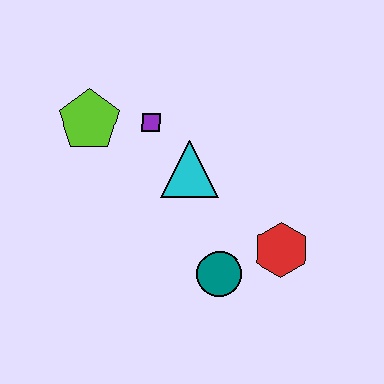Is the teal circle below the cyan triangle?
Yes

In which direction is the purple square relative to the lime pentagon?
The purple square is to the right of the lime pentagon.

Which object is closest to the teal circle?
The red hexagon is closest to the teal circle.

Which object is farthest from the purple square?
The red hexagon is farthest from the purple square.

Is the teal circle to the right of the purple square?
Yes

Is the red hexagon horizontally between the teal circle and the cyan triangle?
No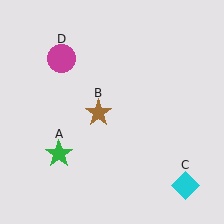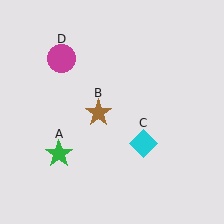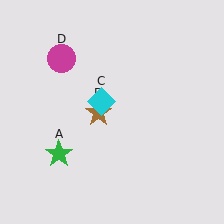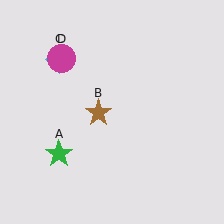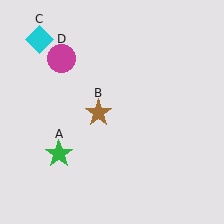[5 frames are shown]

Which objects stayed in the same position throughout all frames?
Green star (object A) and brown star (object B) and magenta circle (object D) remained stationary.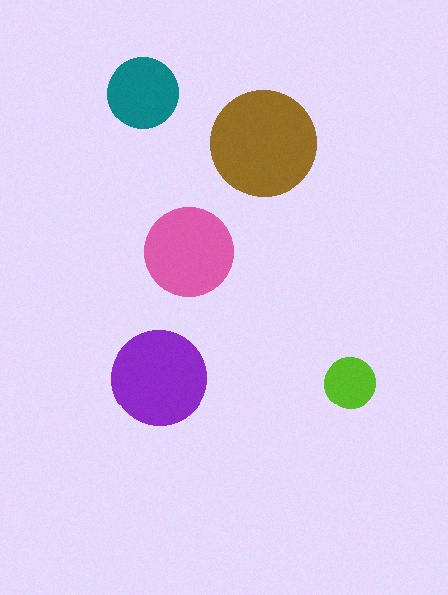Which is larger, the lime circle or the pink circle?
The pink one.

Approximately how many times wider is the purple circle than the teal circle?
About 1.5 times wider.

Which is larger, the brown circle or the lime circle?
The brown one.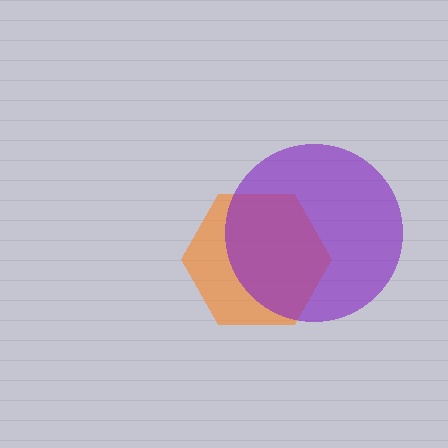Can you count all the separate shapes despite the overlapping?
Yes, there are 2 separate shapes.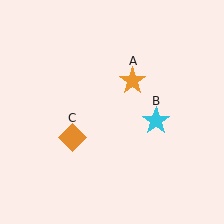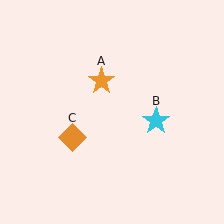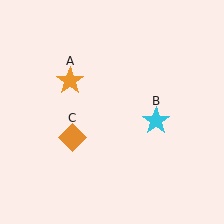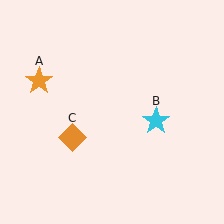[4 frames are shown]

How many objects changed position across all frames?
1 object changed position: orange star (object A).